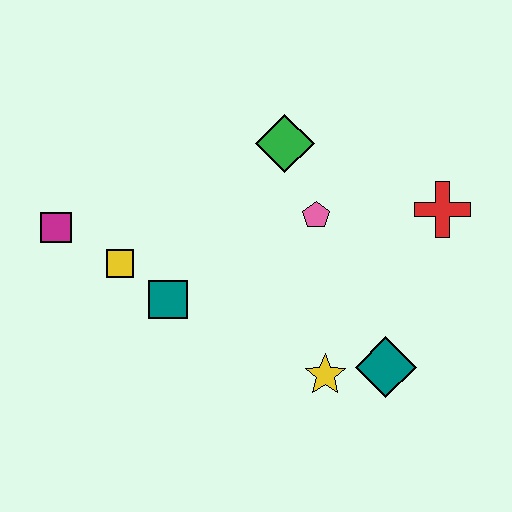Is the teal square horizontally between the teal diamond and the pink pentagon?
No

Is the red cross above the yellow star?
Yes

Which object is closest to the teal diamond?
The yellow star is closest to the teal diamond.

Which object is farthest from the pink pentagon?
The magenta square is farthest from the pink pentagon.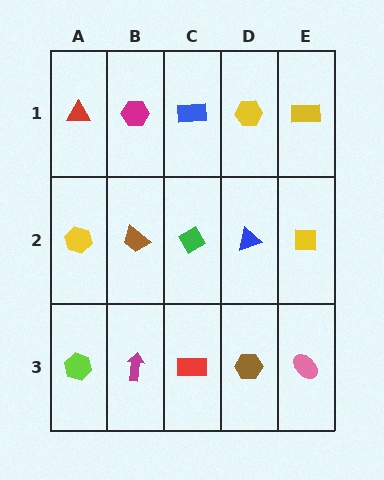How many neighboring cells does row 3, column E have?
2.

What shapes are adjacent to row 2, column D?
A yellow hexagon (row 1, column D), a brown hexagon (row 3, column D), a green diamond (row 2, column C), a yellow square (row 2, column E).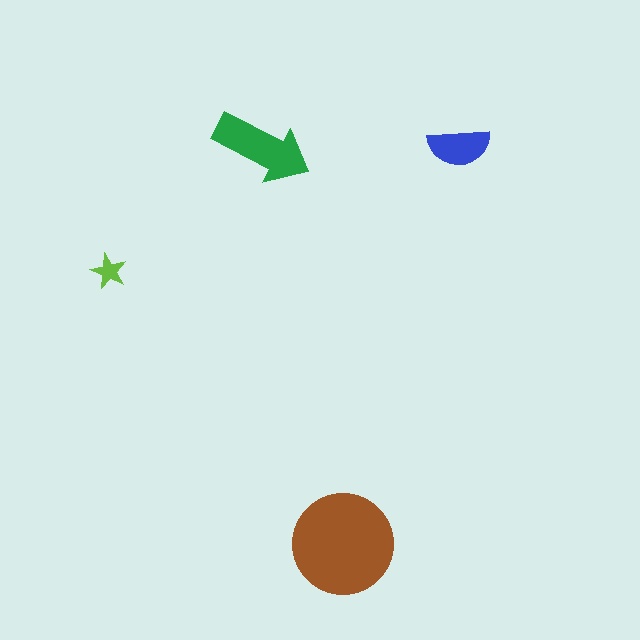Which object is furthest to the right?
The blue semicircle is rightmost.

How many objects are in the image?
There are 4 objects in the image.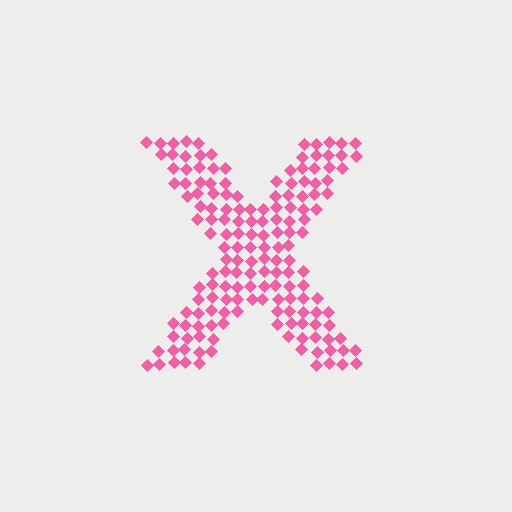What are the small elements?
The small elements are diamonds.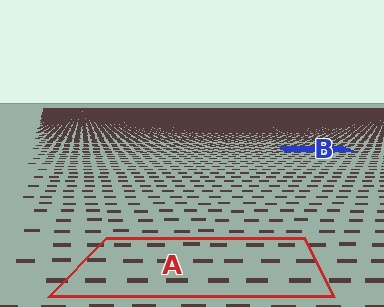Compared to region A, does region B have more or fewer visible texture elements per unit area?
Region B has more texture elements per unit area — they are packed more densely because it is farther away.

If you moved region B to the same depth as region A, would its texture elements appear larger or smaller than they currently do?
They would appear larger. At a closer depth, the same texture elements are projected at a bigger on-screen size.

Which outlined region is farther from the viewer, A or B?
Region B is farther from the viewer — the texture elements inside it appear smaller and more densely packed.